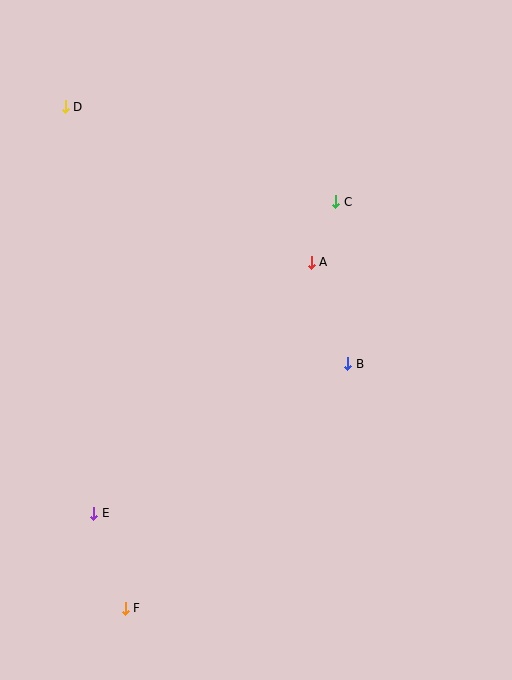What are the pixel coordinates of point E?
Point E is at (94, 513).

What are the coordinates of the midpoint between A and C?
The midpoint between A and C is at (324, 232).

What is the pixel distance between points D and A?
The distance between D and A is 291 pixels.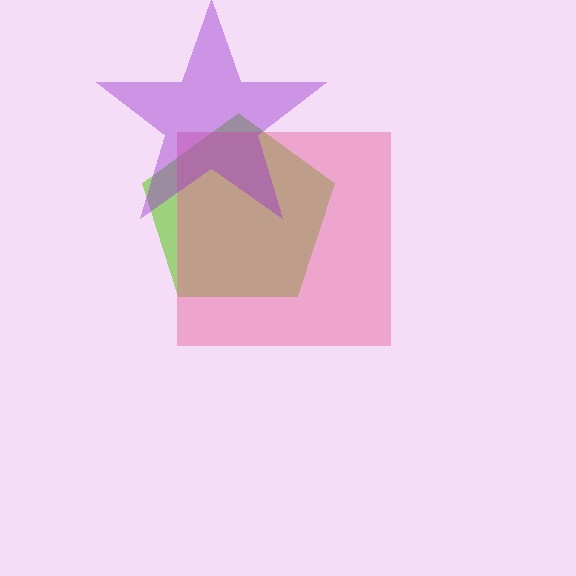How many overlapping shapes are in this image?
There are 3 overlapping shapes in the image.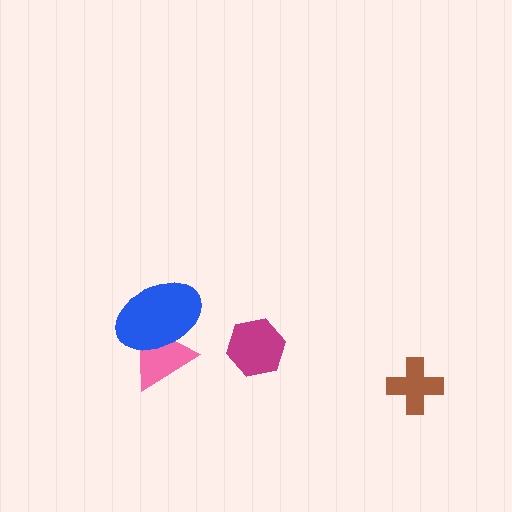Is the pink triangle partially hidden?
Yes, it is partially covered by another shape.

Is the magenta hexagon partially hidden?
No, no other shape covers it.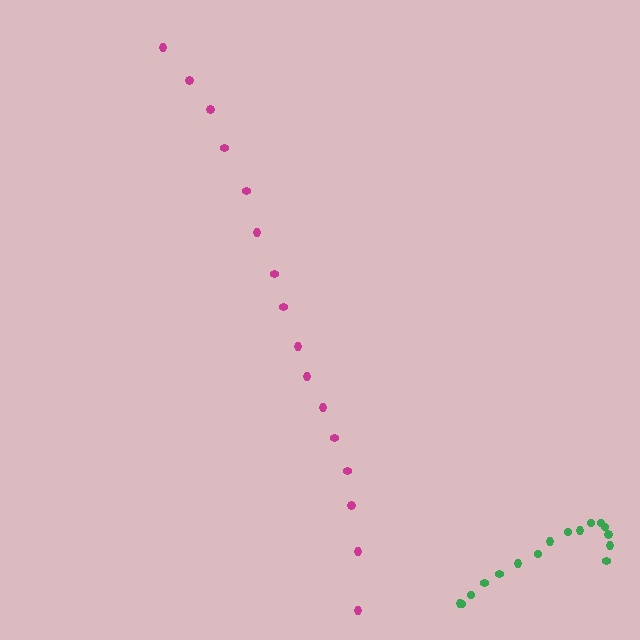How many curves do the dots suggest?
There are 2 distinct paths.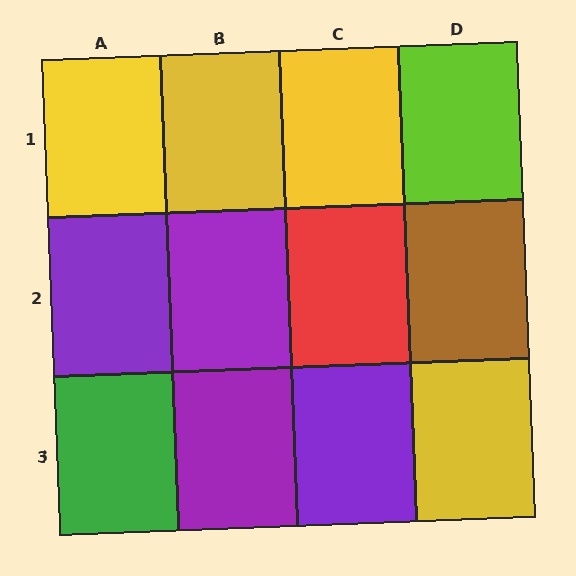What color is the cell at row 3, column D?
Yellow.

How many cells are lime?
1 cell is lime.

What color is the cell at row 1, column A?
Yellow.